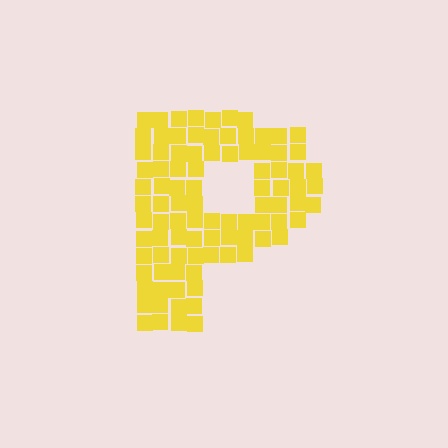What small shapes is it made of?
It is made of small squares.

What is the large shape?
The large shape is the letter P.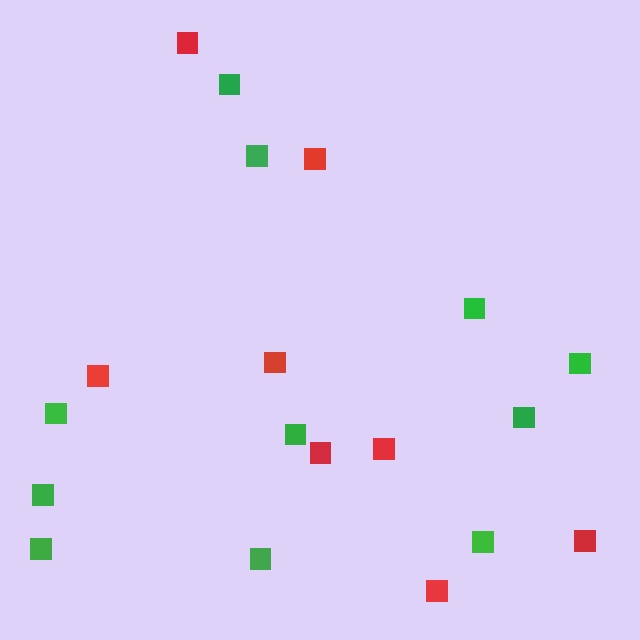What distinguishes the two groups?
There are 2 groups: one group of red squares (8) and one group of green squares (11).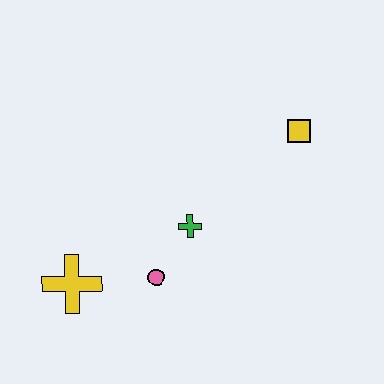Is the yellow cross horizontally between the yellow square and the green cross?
No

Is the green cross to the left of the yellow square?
Yes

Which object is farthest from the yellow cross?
The yellow square is farthest from the yellow cross.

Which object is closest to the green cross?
The pink circle is closest to the green cross.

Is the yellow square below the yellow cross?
No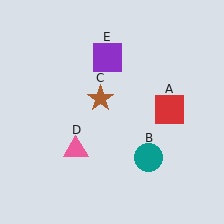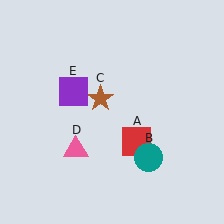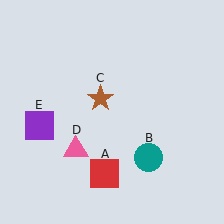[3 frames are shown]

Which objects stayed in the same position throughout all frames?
Teal circle (object B) and brown star (object C) and pink triangle (object D) remained stationary.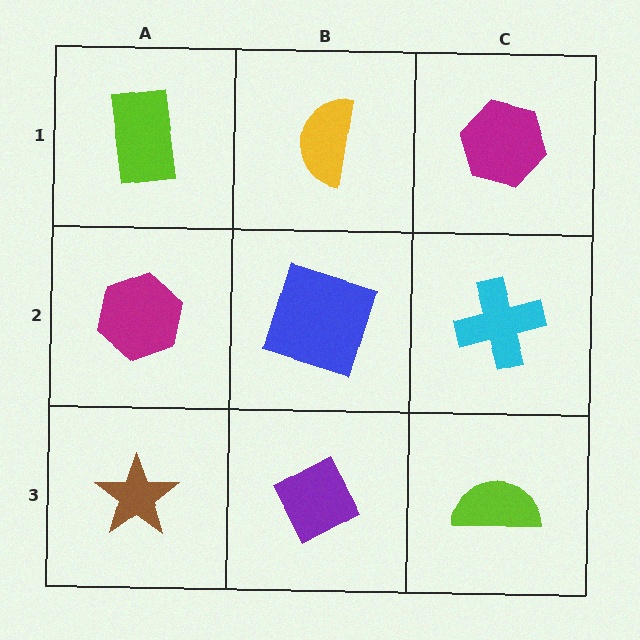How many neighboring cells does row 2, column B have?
4.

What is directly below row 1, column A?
A magenta hexagon.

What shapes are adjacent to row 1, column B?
A blue square (row 2, column B), a lime rectangle (row 1, column A), a magenta hexagon (row 1, column C).